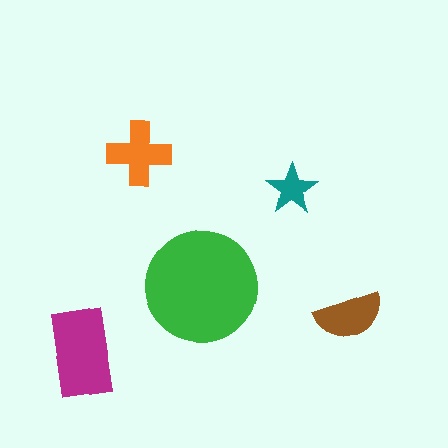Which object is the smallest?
The teal star.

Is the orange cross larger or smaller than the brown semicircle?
Larger.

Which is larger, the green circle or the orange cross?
The green circle.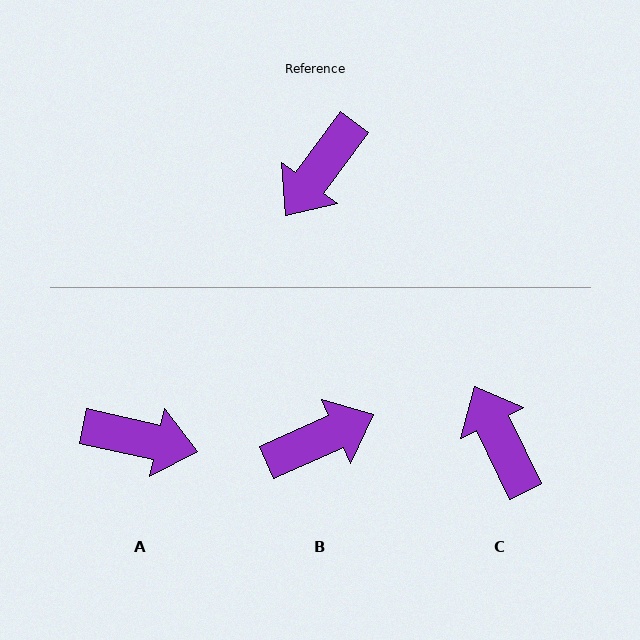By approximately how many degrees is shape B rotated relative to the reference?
Approximately 151 degrees counter-clockwise.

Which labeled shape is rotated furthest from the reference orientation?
B, about 151 degrees away.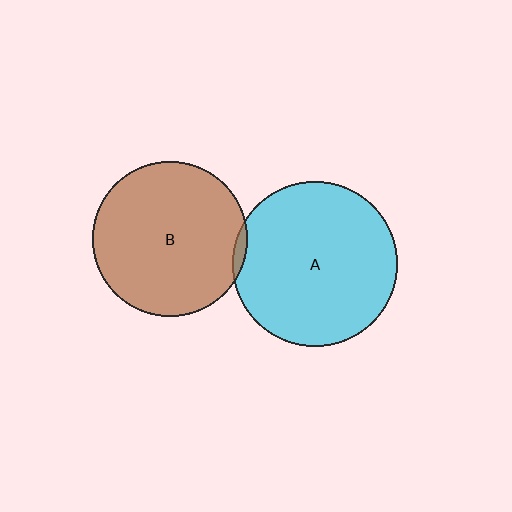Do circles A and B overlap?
Yes.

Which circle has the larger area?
Circle A (cyan).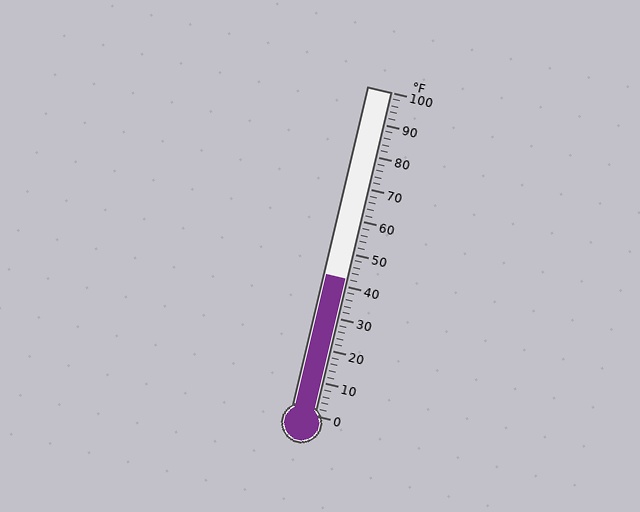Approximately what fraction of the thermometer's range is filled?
The thermometer is filled to approximately 40% of its range.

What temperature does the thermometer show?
The thermometer shows approximately 42°F.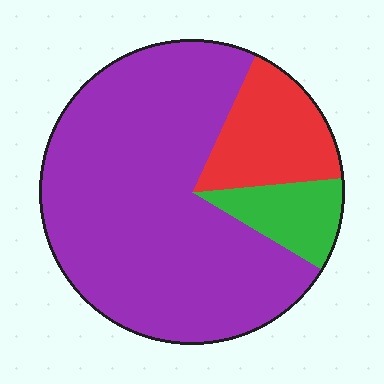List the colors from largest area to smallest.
From largest to smallest: purple, red, green.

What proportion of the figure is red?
Red covers around 15% of the figure.